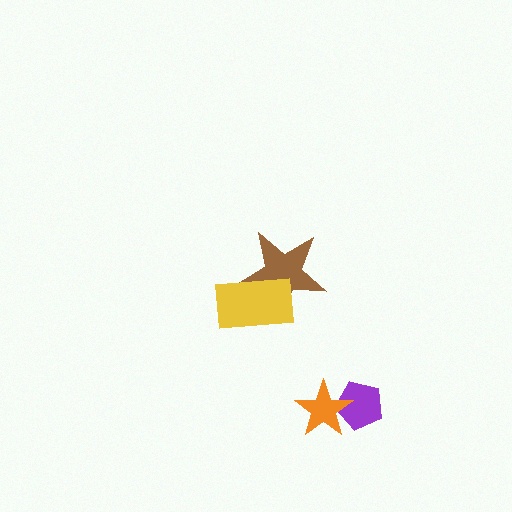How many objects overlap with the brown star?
1 object overlaps with the brown star.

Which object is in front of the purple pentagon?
The orange star is in front of the purple pentagon.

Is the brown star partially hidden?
Yes, it is partially covered by another shape.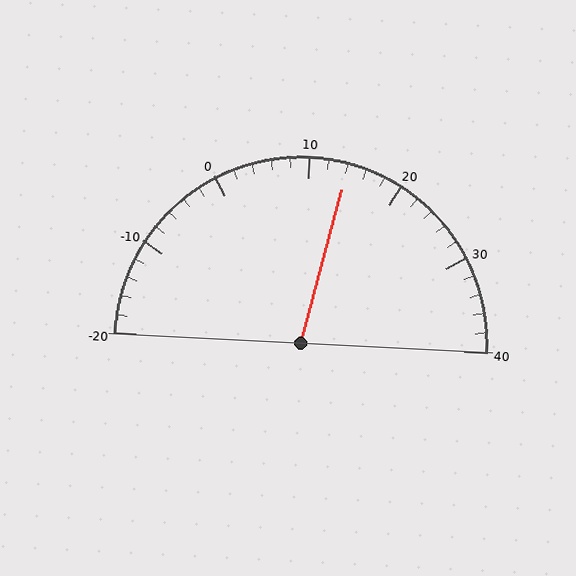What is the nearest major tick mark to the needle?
The nearest major tick mark is 10.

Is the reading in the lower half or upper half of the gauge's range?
The reading is in the upper half of the range (-20 to 40).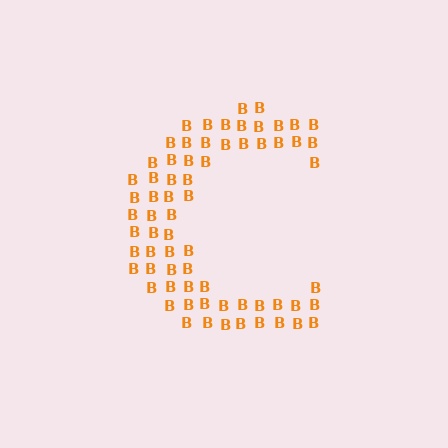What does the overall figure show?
The overall figure shows the letter C.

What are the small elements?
The small elements are letter B's.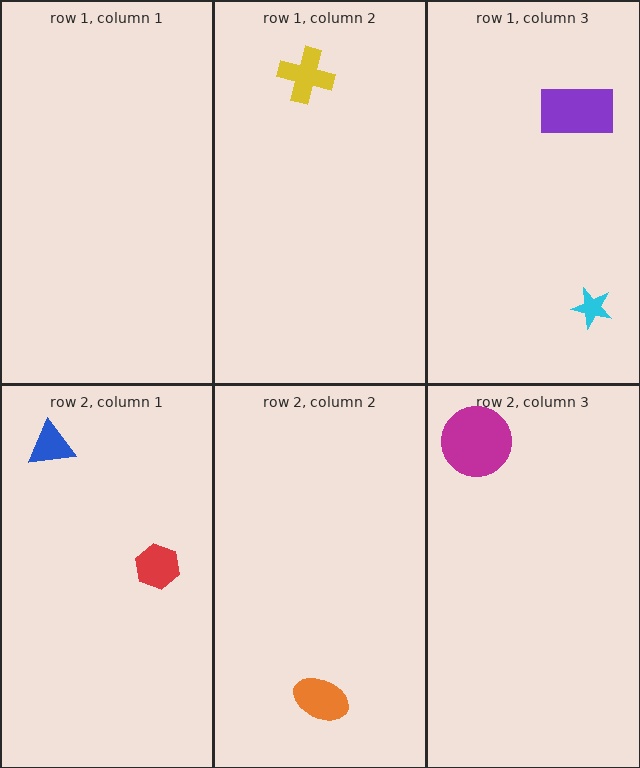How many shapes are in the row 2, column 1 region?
2.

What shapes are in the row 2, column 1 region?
The red hexagon, the blue triangle.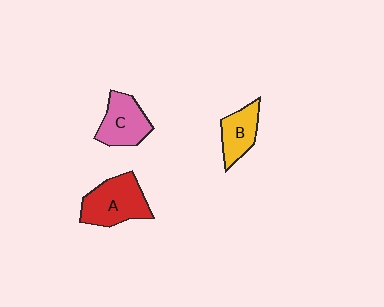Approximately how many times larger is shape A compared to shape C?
Approximately 1.2 times.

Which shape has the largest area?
Shape A (red).